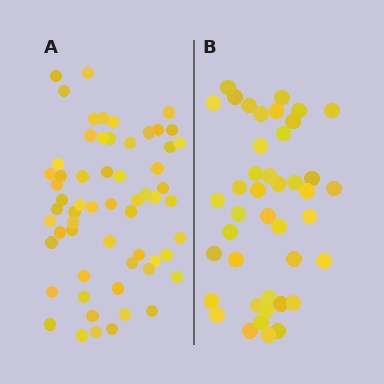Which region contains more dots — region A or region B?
Region A (the left region) has more dots.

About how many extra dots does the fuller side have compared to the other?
Region A has approximately 20 more dots than region B.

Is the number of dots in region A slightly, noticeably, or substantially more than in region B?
Region A has noticeably more, but not dramatically so. The ratio is roughly 1.4 to 1.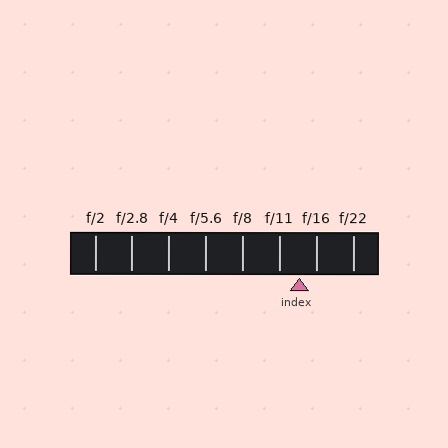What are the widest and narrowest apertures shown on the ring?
The widest aperture shown is f/2 and the narrowest is f/22.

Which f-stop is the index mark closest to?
The index mark is closest to f/16.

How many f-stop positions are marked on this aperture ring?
There are 8 f-stop positions marked.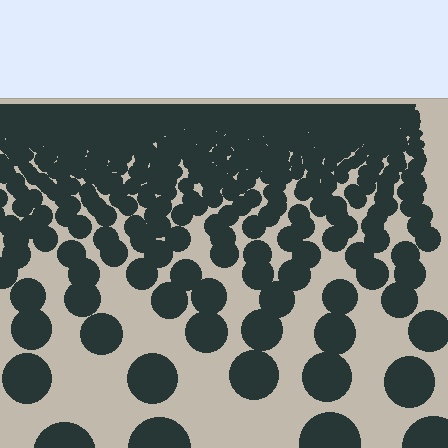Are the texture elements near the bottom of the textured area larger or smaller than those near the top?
Larger. Near the bottom, elements are closer to the viewer and appear at a bigger on-screen size.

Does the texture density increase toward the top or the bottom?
Density increases toward the top.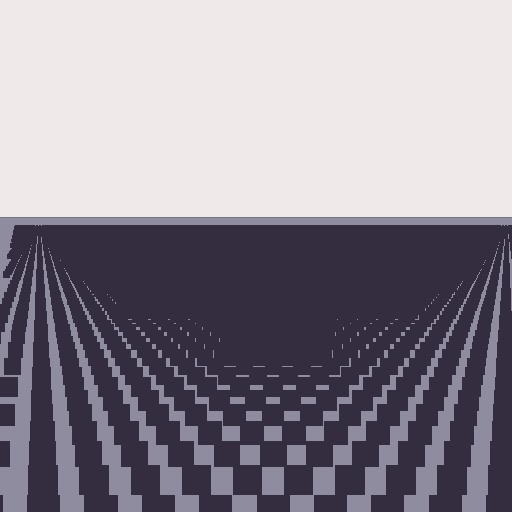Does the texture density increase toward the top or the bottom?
Density increases toward the top.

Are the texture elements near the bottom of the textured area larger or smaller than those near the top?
Larger. Near the bottom, elements are closer to the viewer and appear at a bigger on-screen size.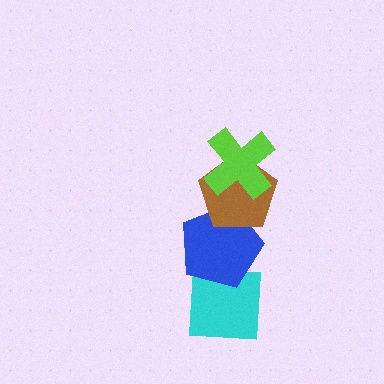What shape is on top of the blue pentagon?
The brown pentagon is on top of the blue pentagon.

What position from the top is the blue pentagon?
The blue pentagon is 3rd from the top.